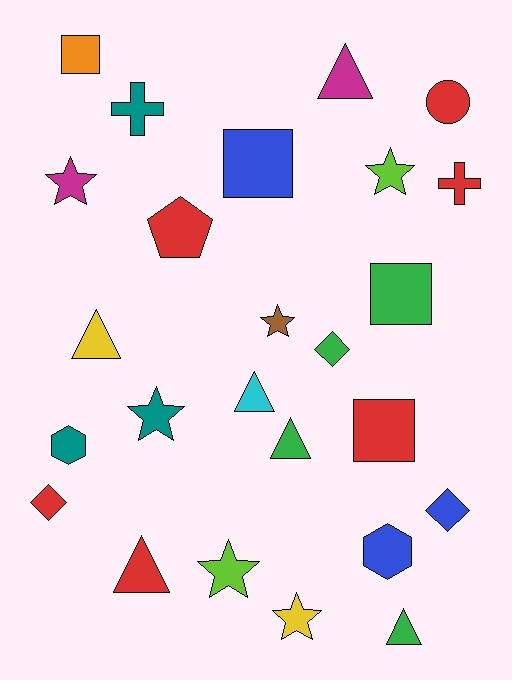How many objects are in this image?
There are 25 objects.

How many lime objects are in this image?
There are 2 lime objects.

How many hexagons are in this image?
There are 2 hexagons.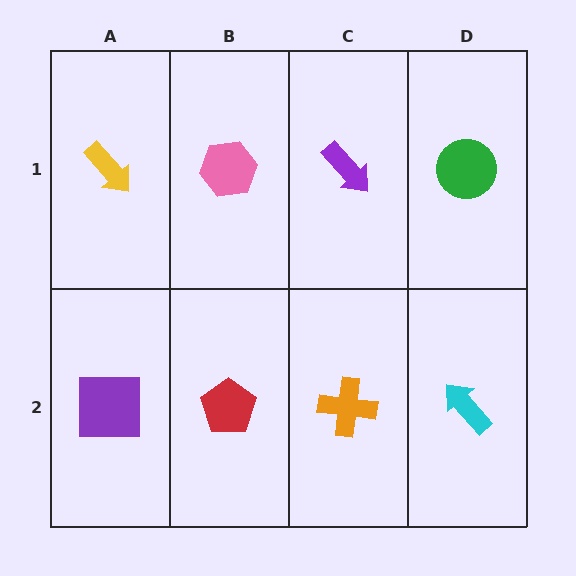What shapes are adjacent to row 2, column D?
A green circle (row 1, column D), an orange cross (row 2, column C).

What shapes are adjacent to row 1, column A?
A purple square (row 2, column A), a pink hexagon (row 1, column B).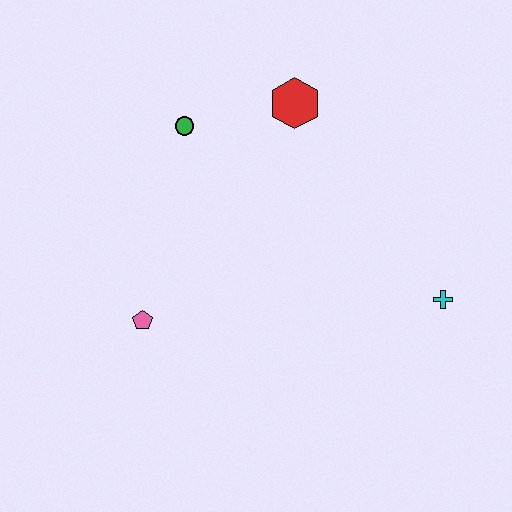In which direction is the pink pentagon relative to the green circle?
The pink pentagon is below the green circle.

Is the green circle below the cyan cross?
No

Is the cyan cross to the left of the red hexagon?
No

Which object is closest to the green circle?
The red hexagon is closest to the green circle.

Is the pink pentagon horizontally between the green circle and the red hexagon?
No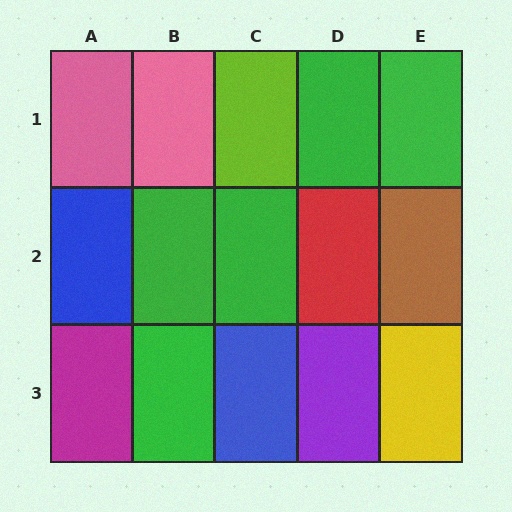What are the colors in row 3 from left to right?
Magenta, green, blue, purple, yellow.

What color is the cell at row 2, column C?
Green.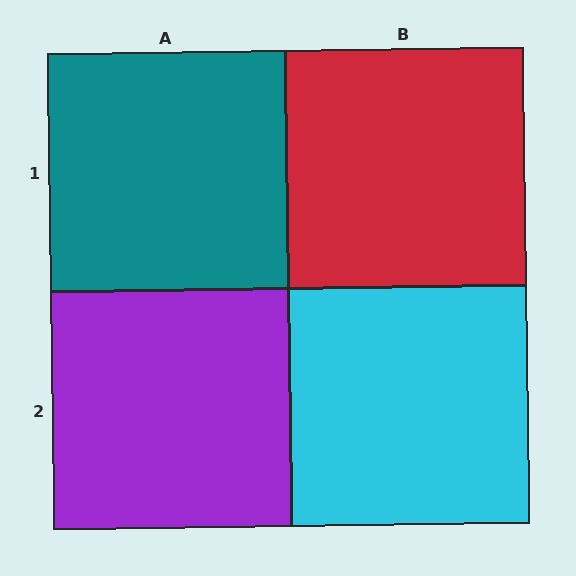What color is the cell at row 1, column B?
Red.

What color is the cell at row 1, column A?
Teal.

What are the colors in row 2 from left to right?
Purple, cyan.